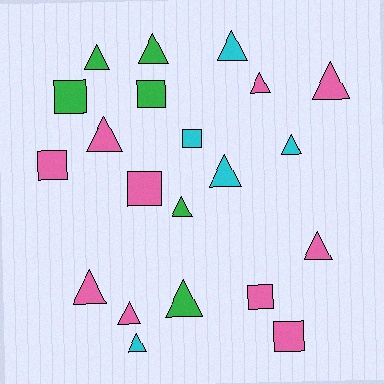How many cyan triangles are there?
There are 4 cyan triangles.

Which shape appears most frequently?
Triangle, with 14 objects.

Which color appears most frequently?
Pink, with 10 objects.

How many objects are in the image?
There are 21 objects.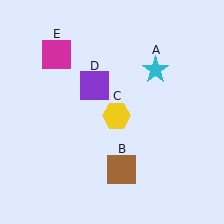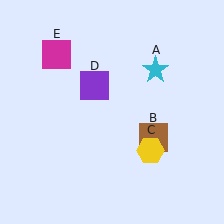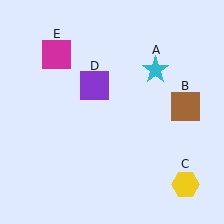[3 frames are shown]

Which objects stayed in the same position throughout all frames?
Cyan star (object A) and purple square (object D) and magenta square (object E) remained stationary.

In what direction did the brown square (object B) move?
The brown square (object B) moved up and to the right.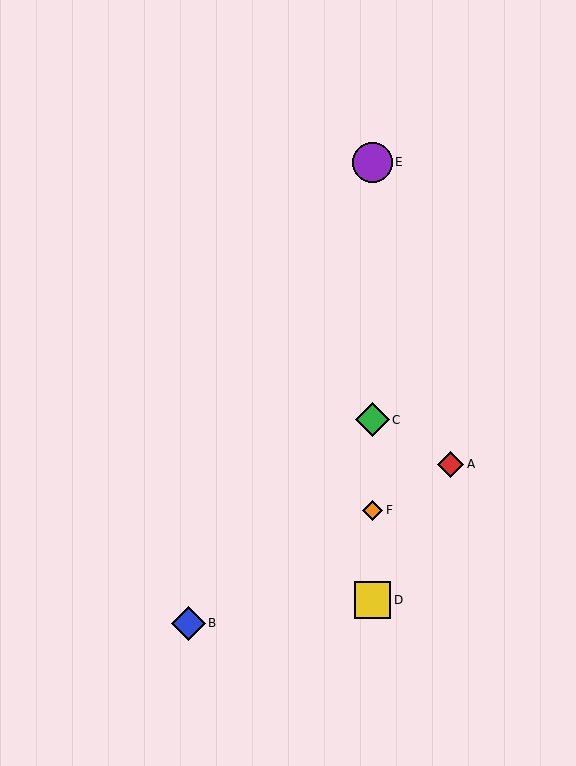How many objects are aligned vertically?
4 objects (C, D, E, F) are aligned vertically.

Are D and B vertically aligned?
No, D is at x≈372 and B is at x≈188.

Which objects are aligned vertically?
Objects C, D, E, F are aligned vertically.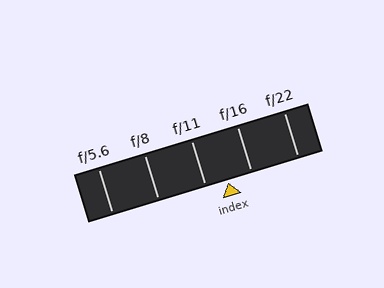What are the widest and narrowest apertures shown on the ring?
The widest aperture shown is f/5.6 and the narrowest is f/22.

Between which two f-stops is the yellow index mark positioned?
The index mark is between f/11 and f/16.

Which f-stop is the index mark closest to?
The index mark is closest to f/11.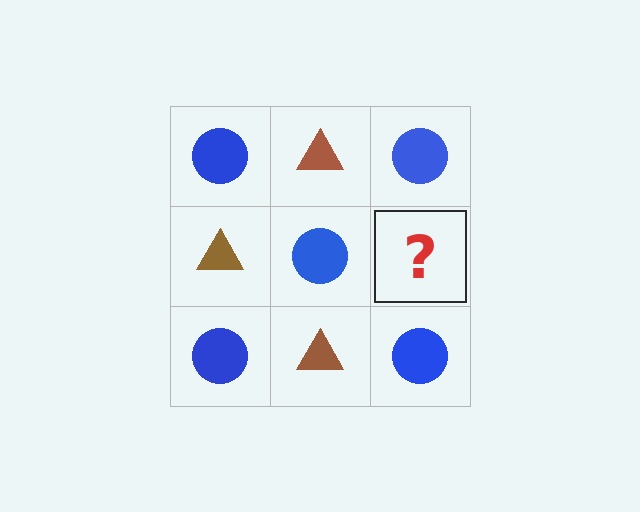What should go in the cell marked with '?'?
The missing cell should contain a brown triangle.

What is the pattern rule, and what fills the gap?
The rule is that it alternates blue circle and brown triangle in a checkerboard pattern. The gap should be filled with a brown triangle.